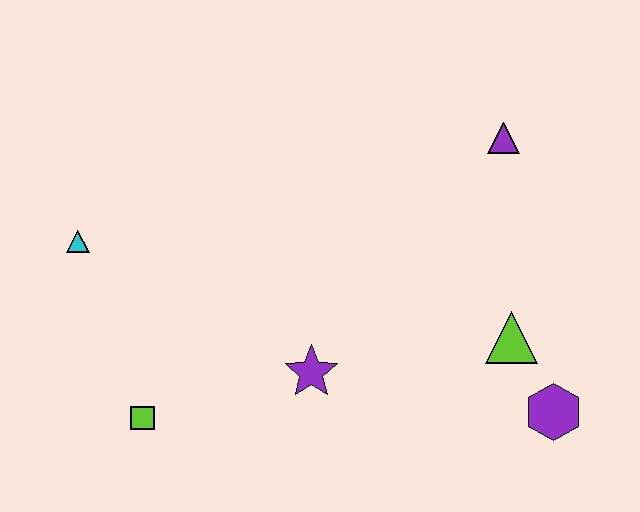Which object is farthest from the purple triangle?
The lime square is farthest from the purple triangle.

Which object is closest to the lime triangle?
The purple hexagon is closest to the lime triangle.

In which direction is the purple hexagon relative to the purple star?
The purple hexagon is to the right of the purple star.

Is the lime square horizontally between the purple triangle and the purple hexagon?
No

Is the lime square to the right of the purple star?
No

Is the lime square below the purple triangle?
Yes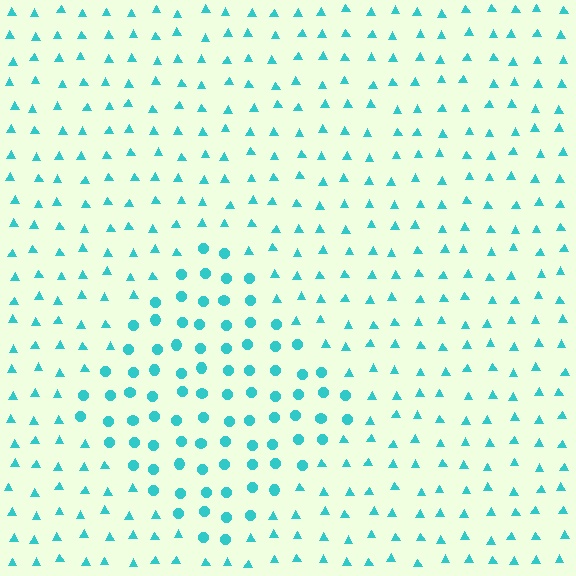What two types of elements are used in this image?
The image uses circles inside the diamond region and triangles outside it.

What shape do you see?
I see a diamond.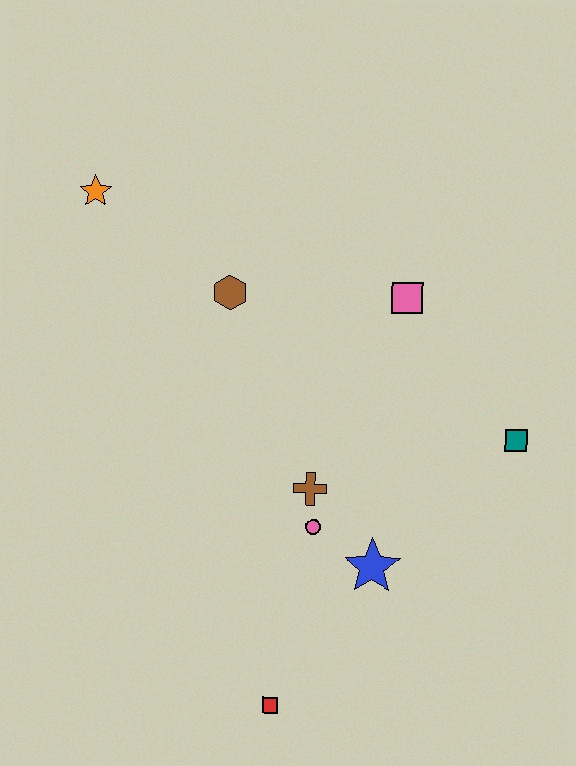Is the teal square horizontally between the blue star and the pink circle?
No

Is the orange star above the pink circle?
Yes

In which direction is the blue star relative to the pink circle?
The blue star is to the right of the pink circle.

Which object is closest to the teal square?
The pink square is closest to the teal square.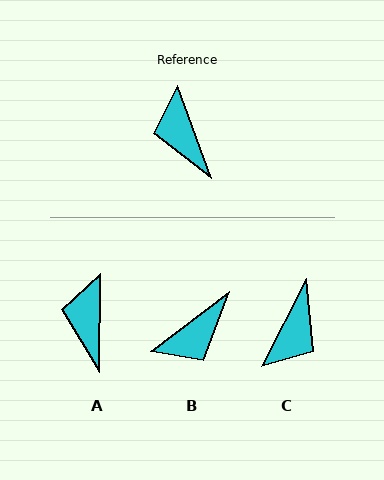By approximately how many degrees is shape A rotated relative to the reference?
Approximately 20 degrees clockwise.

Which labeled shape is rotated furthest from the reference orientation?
C, about 133 degrees away.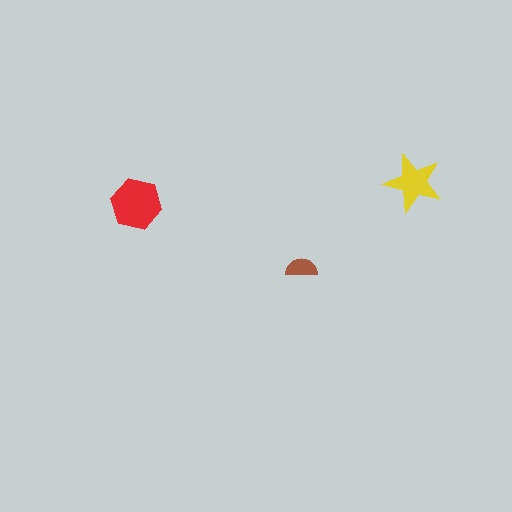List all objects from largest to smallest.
The red hexagon, the yellow star, the brown semicircle.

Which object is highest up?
The yellow star is topmost.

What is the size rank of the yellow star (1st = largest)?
2nd.